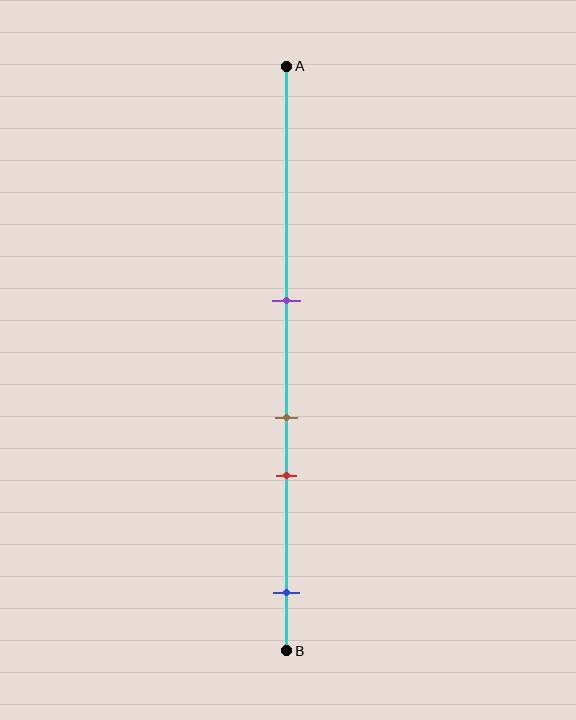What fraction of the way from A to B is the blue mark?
The blue mark is approximately 90% (0.9) of the way from A to B.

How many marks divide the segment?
There are 4 marks dividing the segment.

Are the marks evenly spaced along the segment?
No, the marks are not evenly spaced.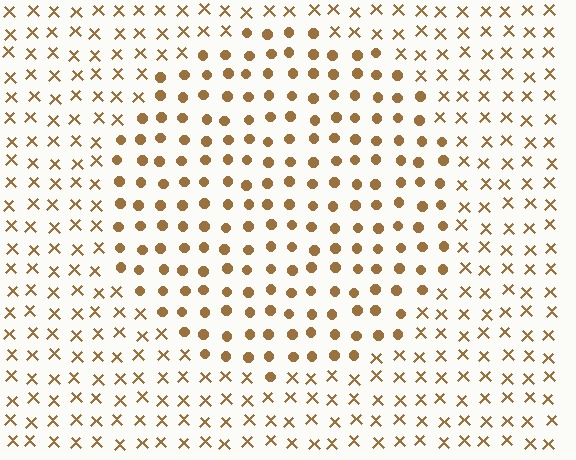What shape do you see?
I see a circle.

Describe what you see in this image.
The image is filled with small brown elements arranged in a uniform grid. A circle-shaped region contains circles, while the surrounding area contains X marks. The boundary is defined purely by the change in element shape.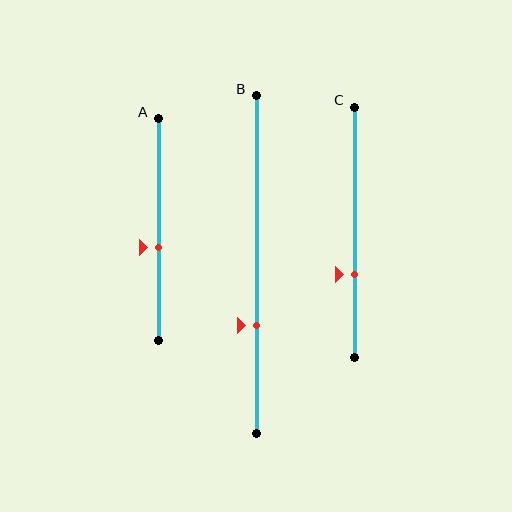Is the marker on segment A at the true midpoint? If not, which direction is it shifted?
No, the marker on segment A is shifted downward by about 8% of the segment length.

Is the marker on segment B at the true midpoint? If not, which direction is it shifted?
No, the marker on segment B is shifted downward by about 18% of the segment length.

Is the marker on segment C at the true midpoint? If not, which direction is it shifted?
No, the marker on segment C is shifted downward by about 17% of the segment length.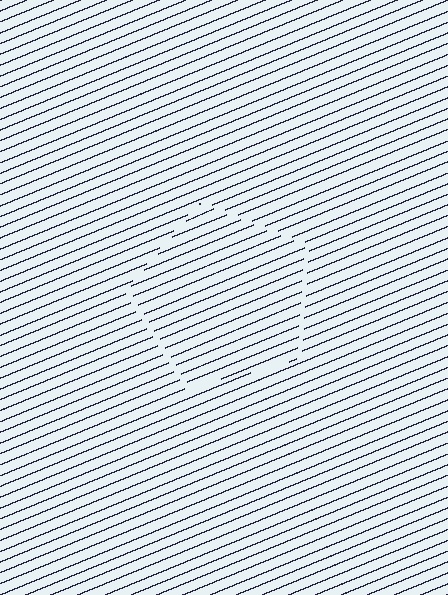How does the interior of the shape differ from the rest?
The interior of the shape contains the same grating, shifted by half a period — the contour is defined by the phase discontinuity where line-ends from the inner and outer gratings abut.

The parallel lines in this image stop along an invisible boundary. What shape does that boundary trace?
An illusory pentagon. The interior of the shape contains the same grating, shifted by half a period — the contour is defined by the phase discontinuity where line-ends from the inner and outer gratings abut.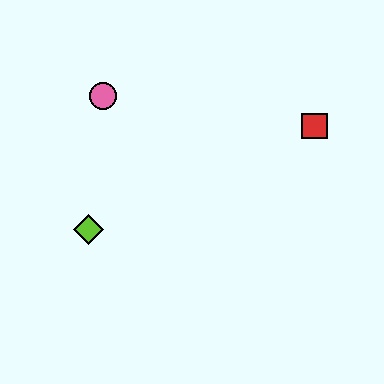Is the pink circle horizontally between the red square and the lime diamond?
Yes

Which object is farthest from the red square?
The lime diamond is farthest from the red square.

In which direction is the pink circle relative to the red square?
The pink circle is to the left of the red square.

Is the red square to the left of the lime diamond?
No